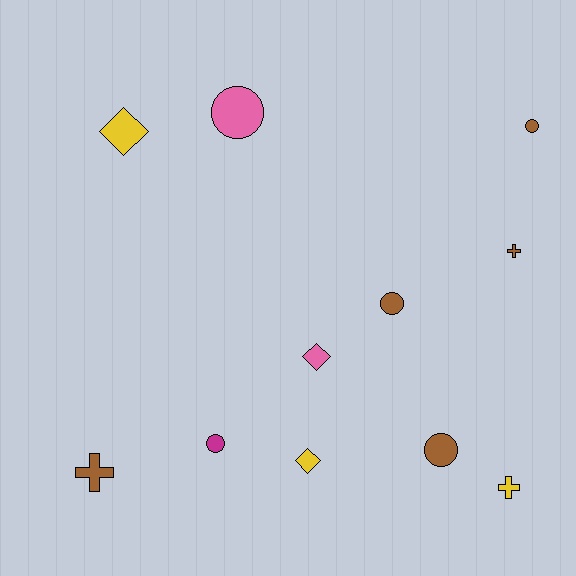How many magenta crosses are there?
There are no magenta crosses.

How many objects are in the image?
There are 11 objects.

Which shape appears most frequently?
Circle, with 5 objects.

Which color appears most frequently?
Brown, with 5 objects.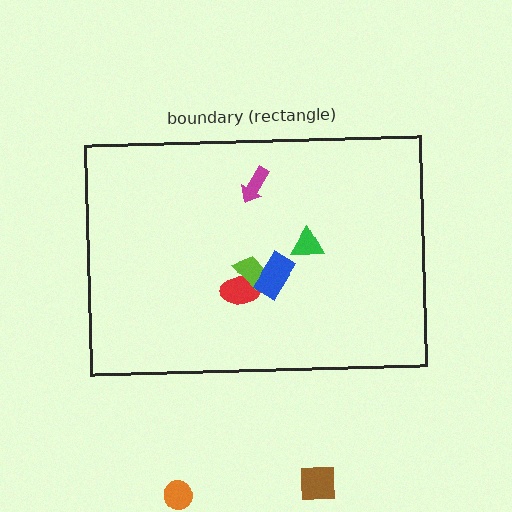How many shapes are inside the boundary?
5 inside, 2 outside.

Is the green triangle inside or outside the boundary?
Inside.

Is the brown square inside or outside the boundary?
Outside.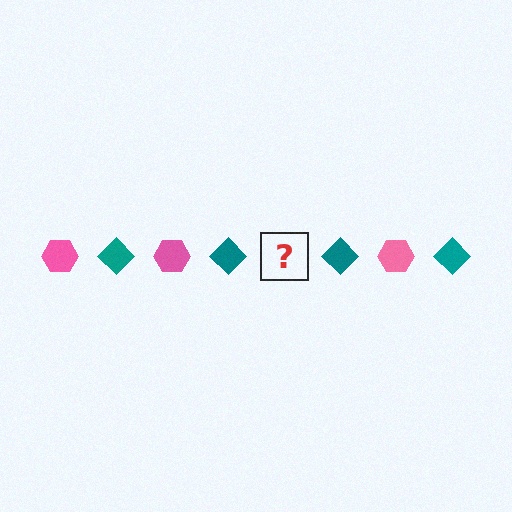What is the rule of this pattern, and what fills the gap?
The rule is that the pattern alternates between pink hexagon and teal diamond. The gap should be filled with a pink hexagon.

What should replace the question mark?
The question mark should be replaced with a pink hexagon.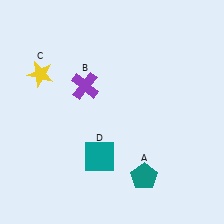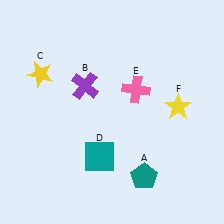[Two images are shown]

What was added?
A pink cross (E), a yellow star (F) were added in Image 2.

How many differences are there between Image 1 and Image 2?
There are 2 differences between the two images.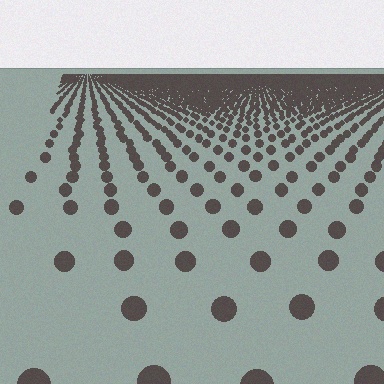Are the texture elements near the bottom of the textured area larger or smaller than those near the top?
Larger. Near the bottom, elements are closer to the viewer and appear at a bigger on-screen size.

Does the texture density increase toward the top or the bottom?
Density increases toward the top.